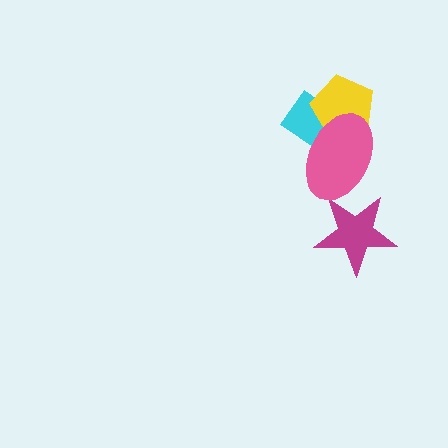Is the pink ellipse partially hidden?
No, no other shape covers it.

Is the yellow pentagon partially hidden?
Yes, it is partially covered by another shape.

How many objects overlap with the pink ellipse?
3 objects overlap with the pink ellipse.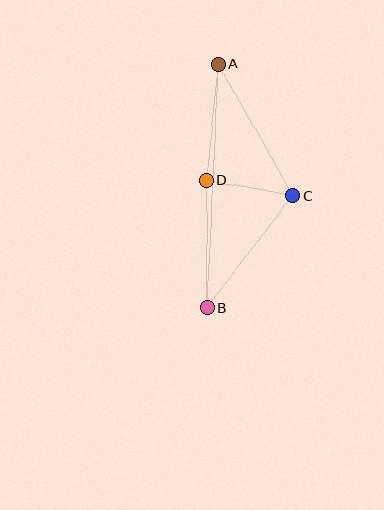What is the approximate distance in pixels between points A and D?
The distance between A and D is approximately 117 pixels.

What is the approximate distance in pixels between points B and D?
The distance between B and D is approximately 127 pixels.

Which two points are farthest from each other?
Points A and B are farthest from each other.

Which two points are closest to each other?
Points C and D are closest to each other.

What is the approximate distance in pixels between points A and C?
The distance between A and C is approximately 152 pixels.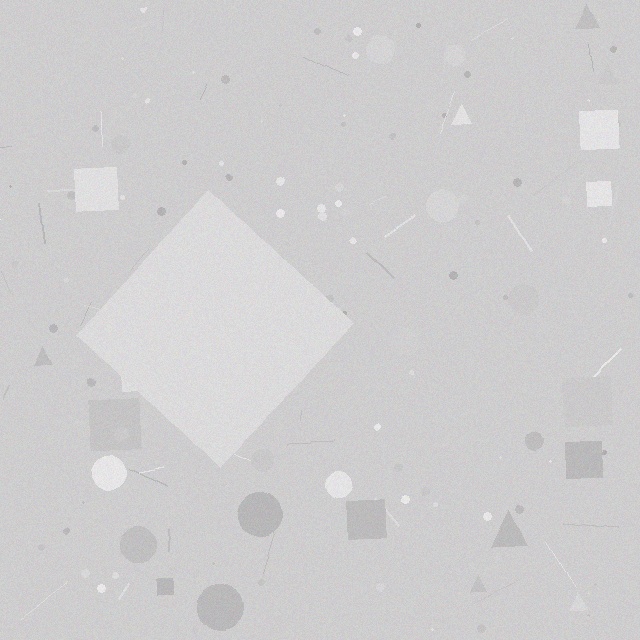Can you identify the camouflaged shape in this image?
The camouflaged shape is a diamond.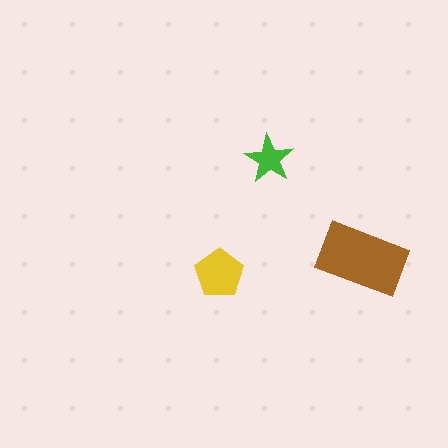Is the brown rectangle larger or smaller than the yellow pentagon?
Larger.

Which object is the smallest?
The green star.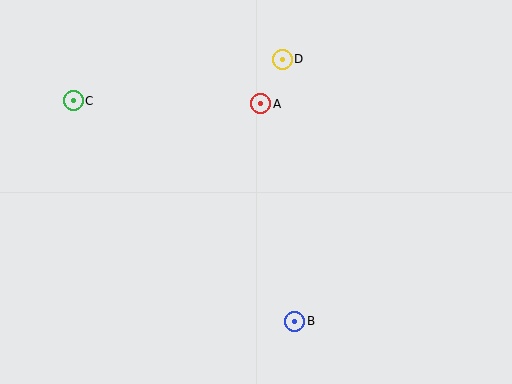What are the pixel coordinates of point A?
Point A is at (261, 104).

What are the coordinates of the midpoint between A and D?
The midpoint between A and D is at (272, 81).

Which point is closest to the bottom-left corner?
Point C is closest to the bottom-left corner.